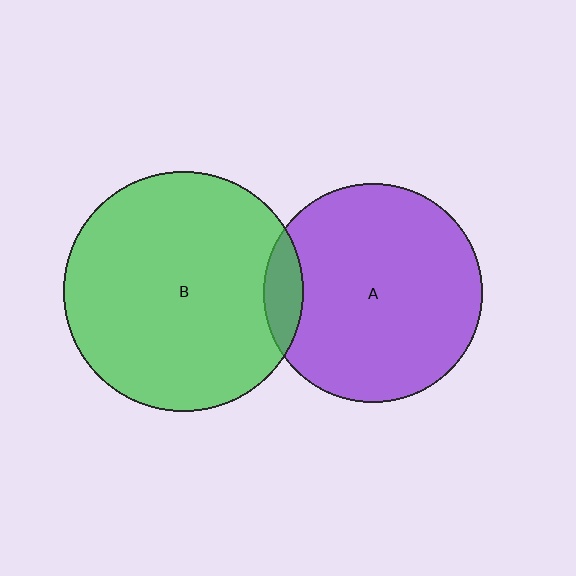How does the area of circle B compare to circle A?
Approximately 1.2 times.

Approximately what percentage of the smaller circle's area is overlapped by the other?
Approximately 10%.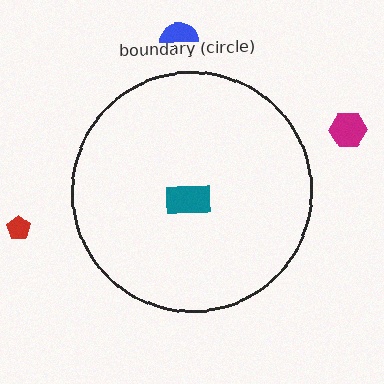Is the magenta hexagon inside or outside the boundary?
Outside.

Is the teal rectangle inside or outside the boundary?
Inside.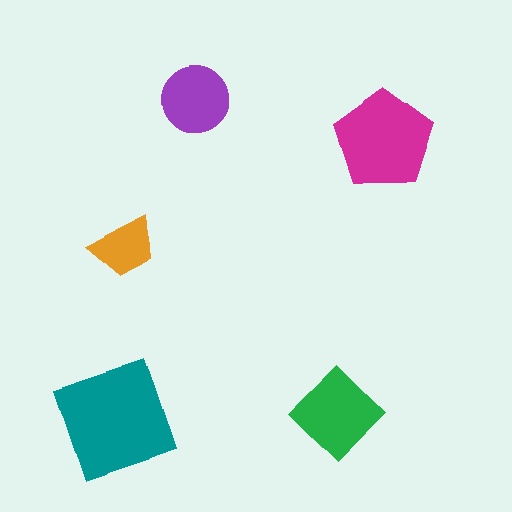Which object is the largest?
The teal square.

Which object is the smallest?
The orange trapezoid.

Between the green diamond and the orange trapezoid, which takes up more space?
The green diamond.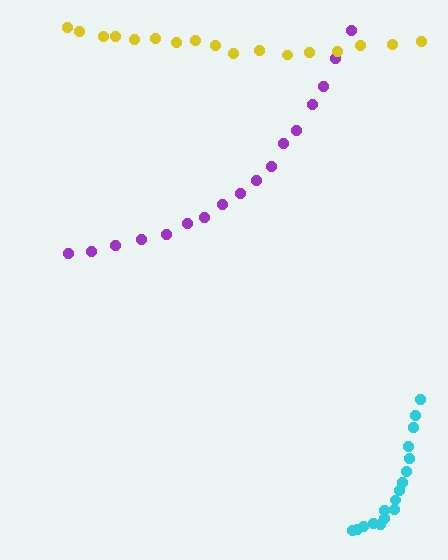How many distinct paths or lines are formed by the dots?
There are 3 distinct paths.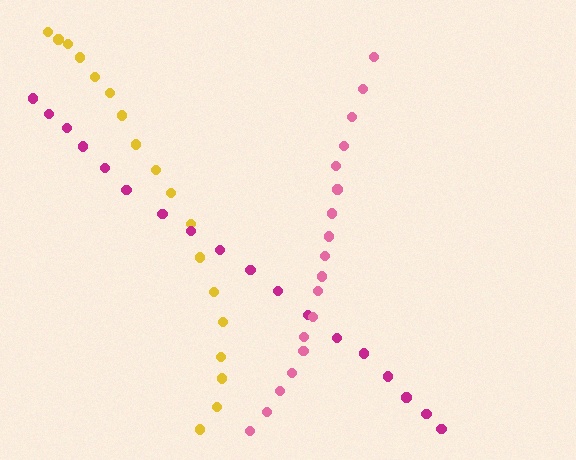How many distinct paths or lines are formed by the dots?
There are 3 distinct paths.